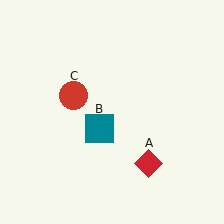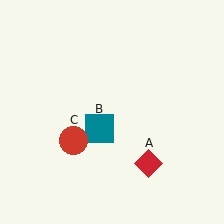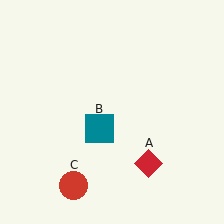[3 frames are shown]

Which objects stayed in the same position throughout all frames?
Red diamond (object A) and teal square (object B) remained stationary.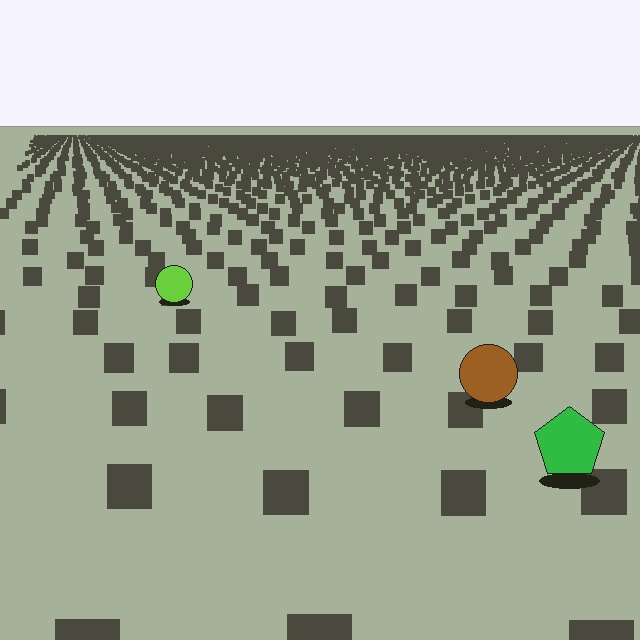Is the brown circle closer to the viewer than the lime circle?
Yes. The brown circle is closer — you can tell from the texture gradient: the ground texture is coarser near it.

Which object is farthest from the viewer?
The lime circle is farthest from the viewer. It appears smaller and the ground texture around it is denser.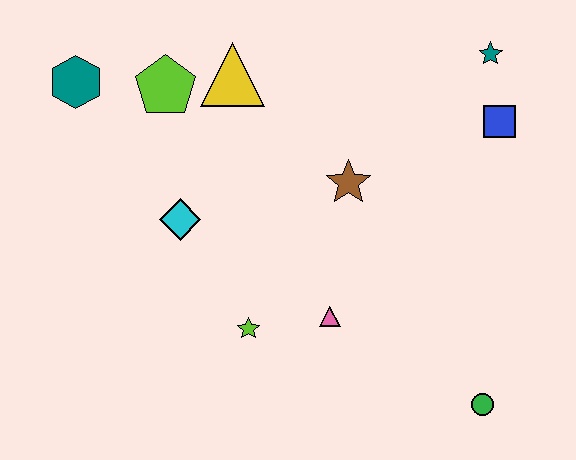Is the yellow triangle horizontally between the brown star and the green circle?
No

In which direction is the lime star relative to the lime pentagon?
The lime star is below the lime pentagon.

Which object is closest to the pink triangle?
The lime star is closest to the pink triangle.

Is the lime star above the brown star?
No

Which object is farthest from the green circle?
The teal hexagon is farthest from the green circle.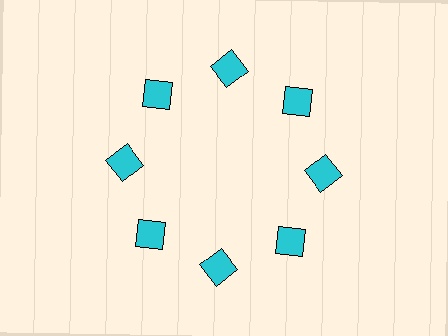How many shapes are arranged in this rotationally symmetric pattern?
There are 8 shapes, arranged in 8 groups of 1.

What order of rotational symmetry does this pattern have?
This pattern has 8-fold rotational symmetry.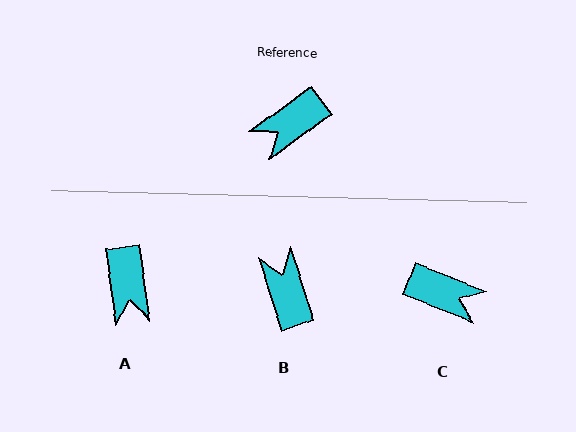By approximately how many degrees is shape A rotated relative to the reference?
Approximately 62 degrees counter-clockwise.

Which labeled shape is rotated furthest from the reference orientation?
C, about 123 degrees away.